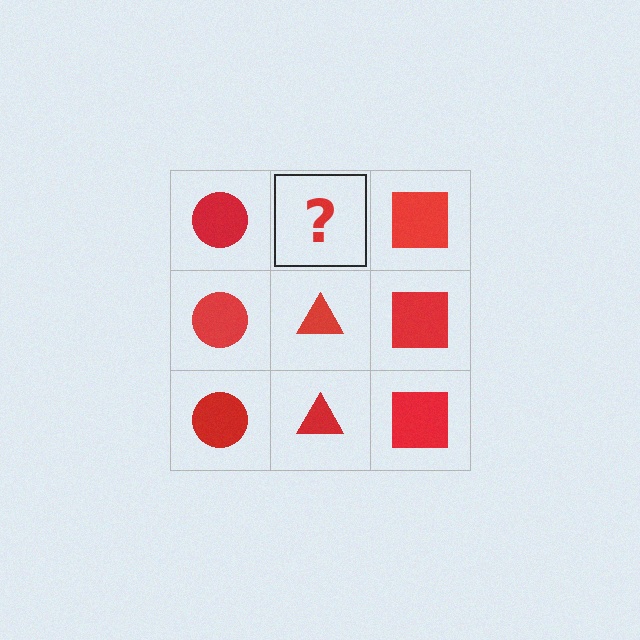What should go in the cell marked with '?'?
The missing cell should contain a red triangle.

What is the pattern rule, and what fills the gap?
The rule is that each column has a consistent shape. The gap should be filled with a red triangle.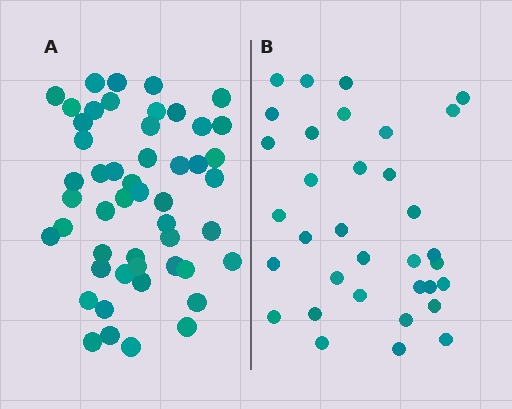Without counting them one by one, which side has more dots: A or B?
Region A (the left region) has more dots.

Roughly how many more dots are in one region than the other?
Region A has approximately 15 more dots than region B.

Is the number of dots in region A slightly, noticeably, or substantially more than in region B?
Region A has substantially more. The ratio is roughly 1.5 to 1.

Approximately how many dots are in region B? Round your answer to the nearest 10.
About 30 dots. (The exact count is 34, which rounds to 30.)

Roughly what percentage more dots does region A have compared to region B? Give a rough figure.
About 45% more.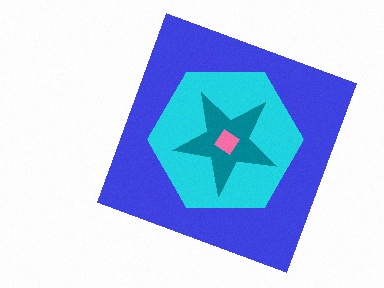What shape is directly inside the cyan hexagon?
The teal star.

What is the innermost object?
The pink diamond.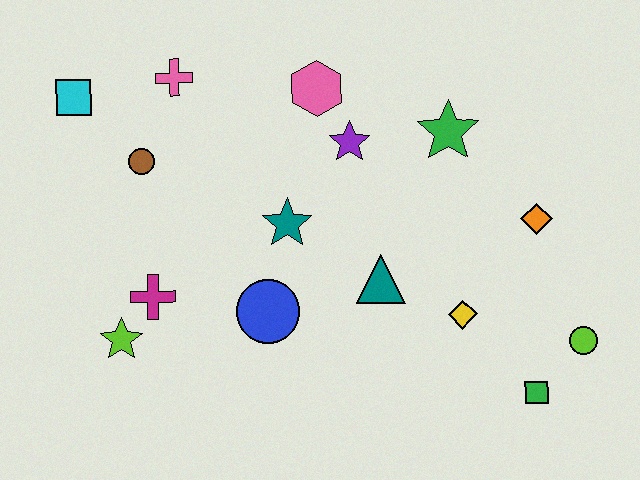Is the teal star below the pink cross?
Yes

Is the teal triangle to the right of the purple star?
Yes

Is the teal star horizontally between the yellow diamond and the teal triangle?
No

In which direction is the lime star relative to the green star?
The lime star is to the left of the green star.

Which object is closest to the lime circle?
The green square is closest to the lime circle.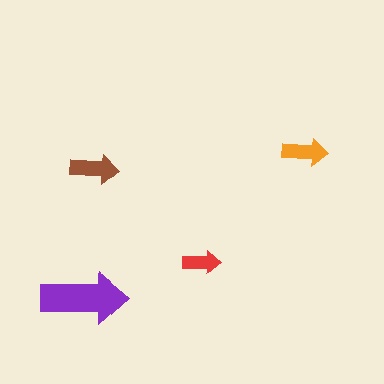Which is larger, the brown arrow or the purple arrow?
The purple one.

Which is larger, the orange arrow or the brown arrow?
The brown one.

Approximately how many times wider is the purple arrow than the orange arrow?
About 2 times wider.